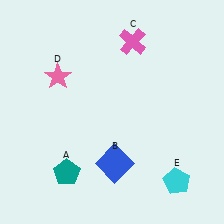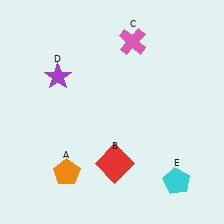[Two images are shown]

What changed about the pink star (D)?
In Image 1, D is pink. In Image 2, it changed to purple.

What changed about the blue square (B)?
In Image 1, B is blue. In Image 2, it changed to red.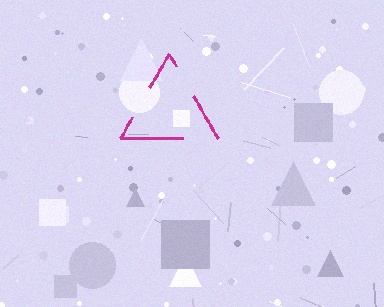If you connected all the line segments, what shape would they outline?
They would outline a triangle.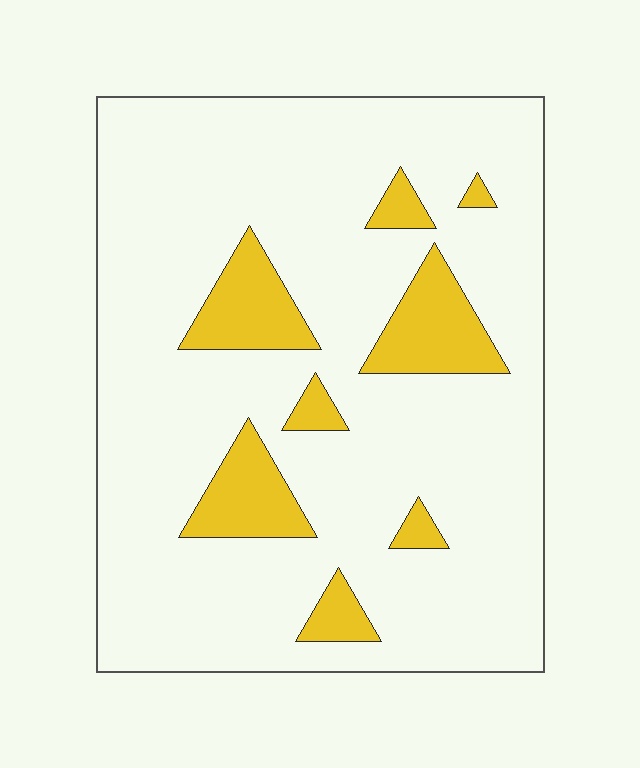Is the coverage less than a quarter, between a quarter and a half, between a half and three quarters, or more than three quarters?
Less than a quarter.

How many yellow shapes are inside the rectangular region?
8.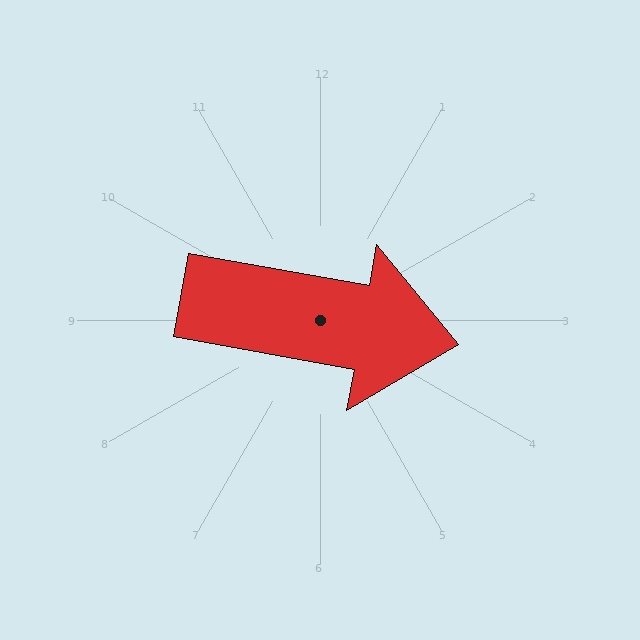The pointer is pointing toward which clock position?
Roughly 3 o'clock.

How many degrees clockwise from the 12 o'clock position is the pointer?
Approximately 100 degrees.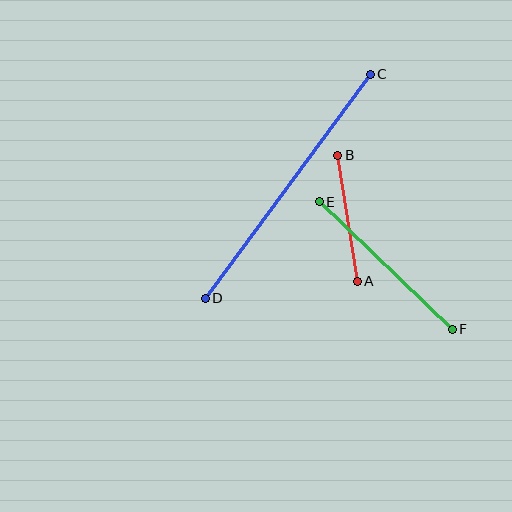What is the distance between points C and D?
The distance is approximately 278 pixels.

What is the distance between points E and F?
The distance is approximately 184 pixels.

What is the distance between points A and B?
The distance is approximately 127 pixels.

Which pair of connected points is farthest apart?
Points C and D are farthest apart.